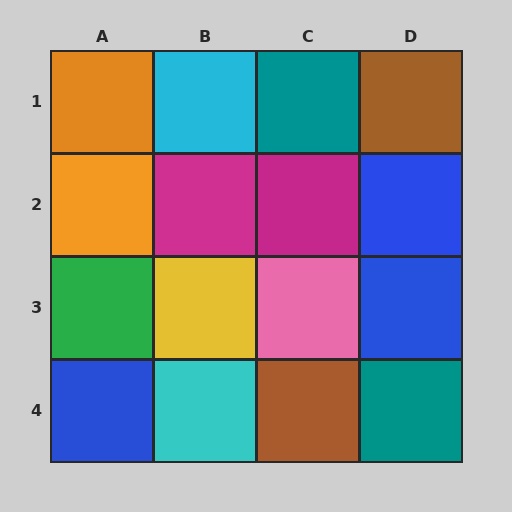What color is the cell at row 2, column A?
Orange.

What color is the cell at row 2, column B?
Magenta.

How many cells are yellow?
1 cell is yellow.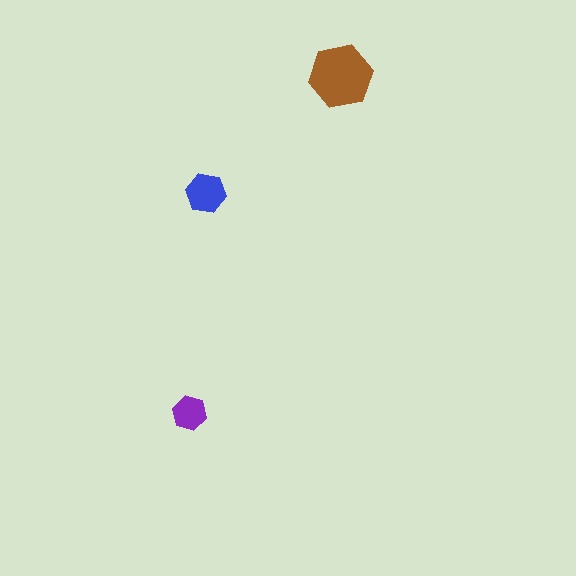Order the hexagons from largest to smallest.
the brown one, the blue one, the purple one.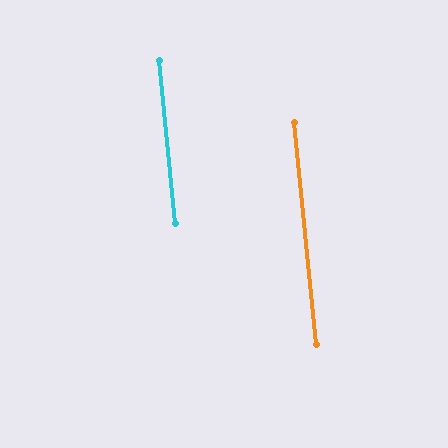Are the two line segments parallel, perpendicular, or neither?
Parallel — their directions differ by only 0.2°.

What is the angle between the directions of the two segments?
Approximately 0 degrees.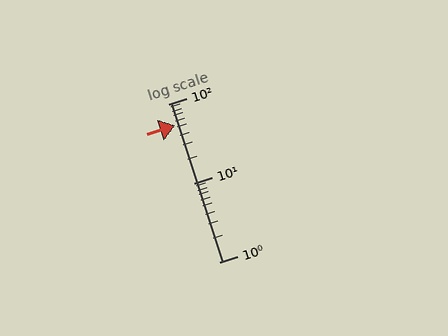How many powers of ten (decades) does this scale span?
The scale spans 2 decades, from 1 to 100.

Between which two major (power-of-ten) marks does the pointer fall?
The pointer is between 10 and 100.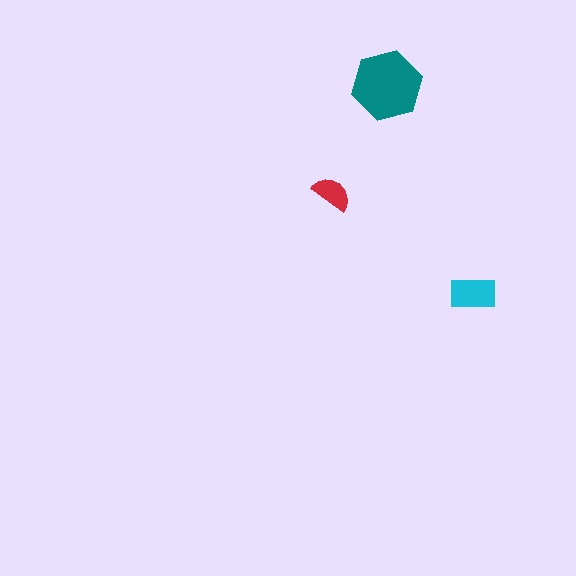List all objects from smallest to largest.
The red semicircle, the cyan rectangle, the teal hexagon.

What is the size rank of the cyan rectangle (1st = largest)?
2nd.